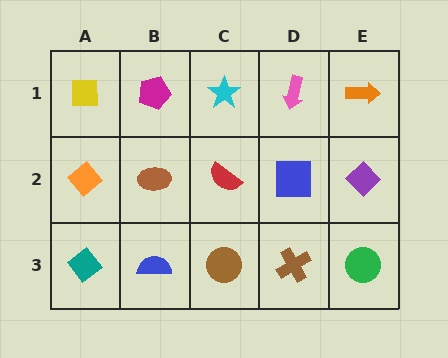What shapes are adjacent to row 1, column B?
A brown ellipse (row 2, column B), a yellow square (row 1, column A), a cyan star (row 1, column C).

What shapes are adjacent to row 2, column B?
A magenta pentagon (row 1, column B), a blue semicircle (row 3, column B), an orange diamond (row 2, column A), a red semicircle (row 2, column C).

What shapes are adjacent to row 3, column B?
A brown ellipse (row 2, column B), a teal diamond (row 3, column A), a brown circle (row 3, column C).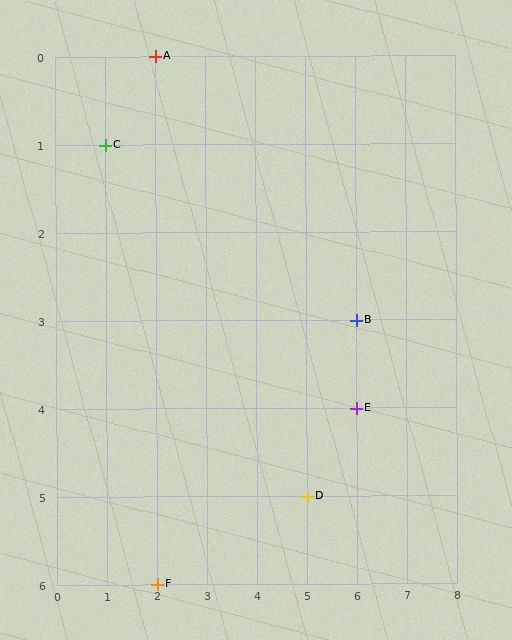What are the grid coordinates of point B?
Point B is at grid coordinates (6, 3).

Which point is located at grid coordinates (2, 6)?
Point F is at (2, 6).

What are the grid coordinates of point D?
Point D is at grid coordinates (5, 5).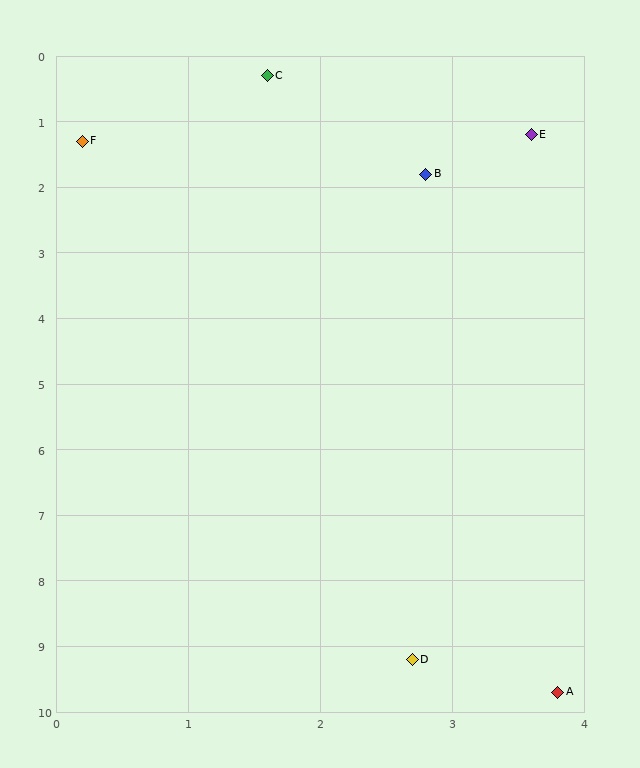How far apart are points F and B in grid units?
Points F and B are about 2.6 grid units apart.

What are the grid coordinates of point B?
Point B is at approximately (2.8, 1.8).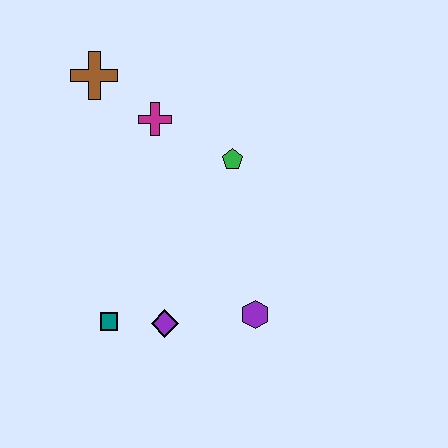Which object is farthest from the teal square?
The brown cross is farthest from the teal square.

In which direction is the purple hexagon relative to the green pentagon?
The purple hexagon is below the green pentagon.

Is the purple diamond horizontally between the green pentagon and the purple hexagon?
No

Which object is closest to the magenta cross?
The brown cross is closest to the magenta cross.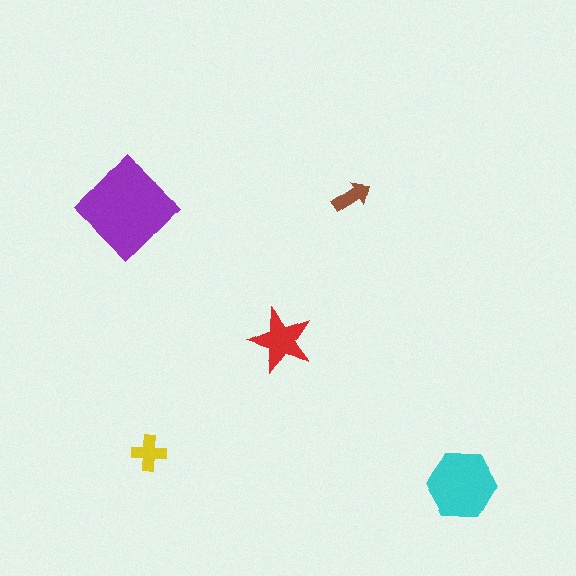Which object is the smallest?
The brown arrow.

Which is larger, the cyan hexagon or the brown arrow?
The cyan hexagon.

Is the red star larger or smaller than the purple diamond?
Smaller.